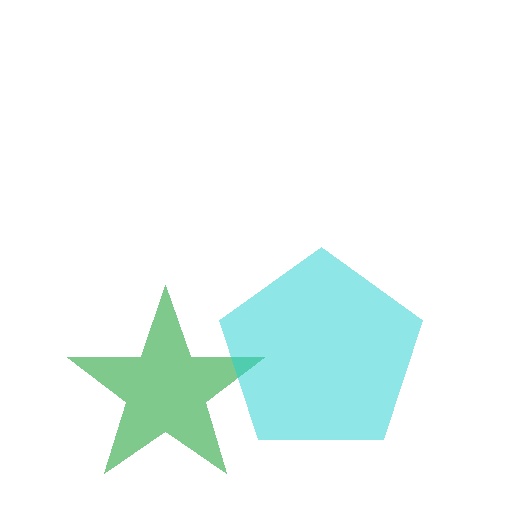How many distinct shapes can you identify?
There are 2 distinct shapes: a green star, a cyan pentagon.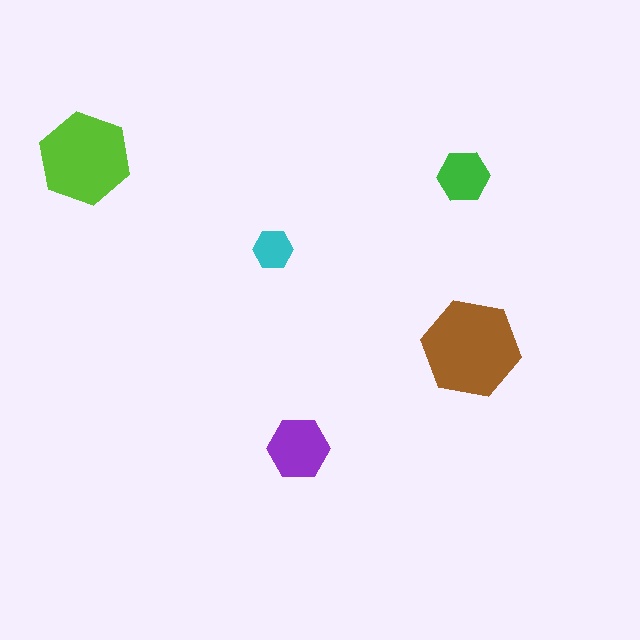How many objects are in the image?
There are 5 objects in the image.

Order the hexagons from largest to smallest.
the brown one, the lime one, the purple one, the green one, the cyan one.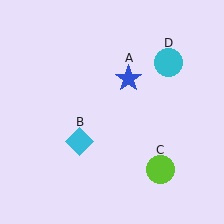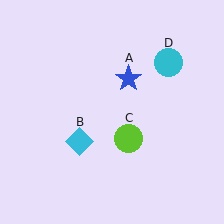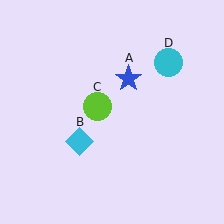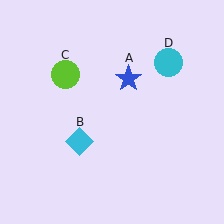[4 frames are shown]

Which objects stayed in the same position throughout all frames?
Blue star (object A) and cyan diamond (object B) and cyan circle (object D) remained stationary.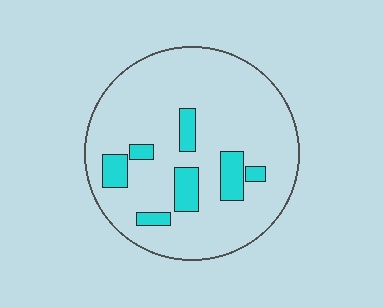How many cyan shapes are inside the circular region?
7.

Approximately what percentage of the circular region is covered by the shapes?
Approximately 15%.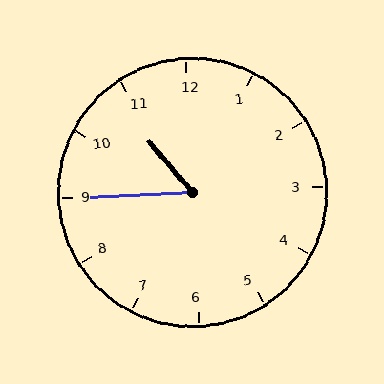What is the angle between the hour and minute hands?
Approximately 52 degrees.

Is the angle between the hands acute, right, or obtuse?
It is acute.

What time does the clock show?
10:45.